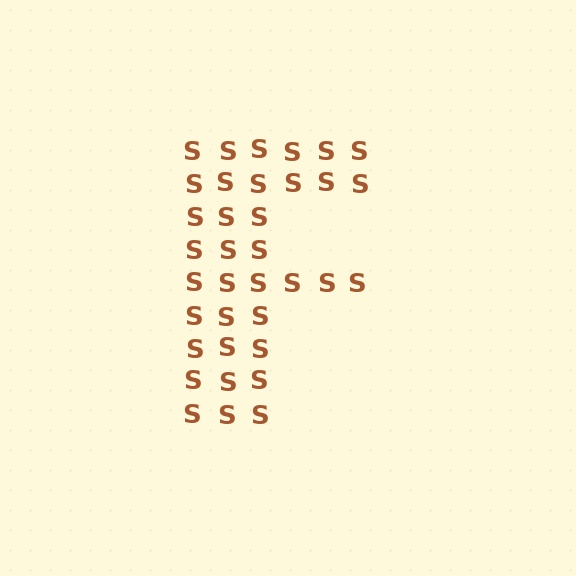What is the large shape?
The large shape is the letter F.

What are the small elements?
The small elements are letter S's.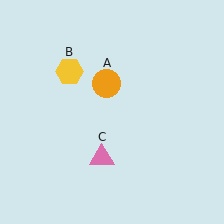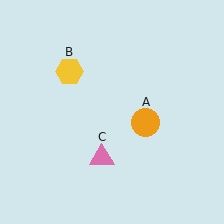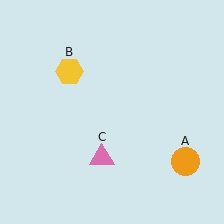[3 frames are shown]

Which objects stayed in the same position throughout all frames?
Yellow hexagon (object B) and pink triangle (object C) remained stationary.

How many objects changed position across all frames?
1 object changed position: orange circle (object A).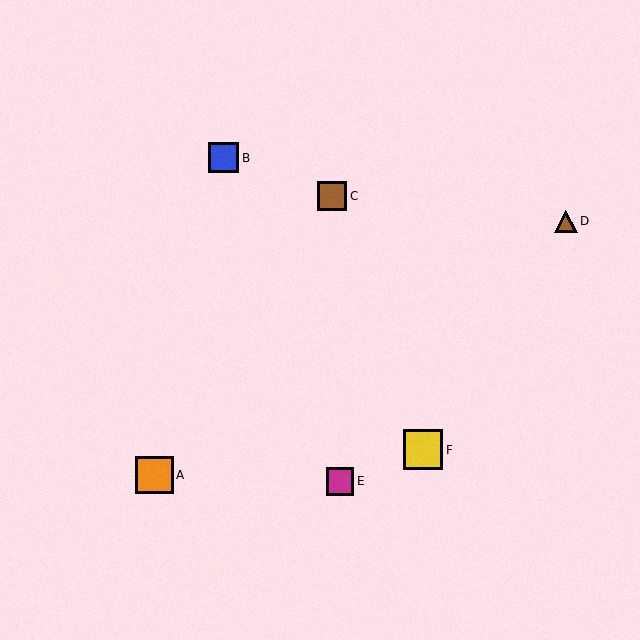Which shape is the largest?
The yellow square (labeled F) is the largest.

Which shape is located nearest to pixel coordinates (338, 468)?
The magenta square (labeled E) at (340, 481) is nearest to that location.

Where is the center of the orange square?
The center of the orange square is at (154, 475).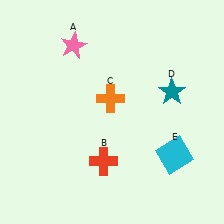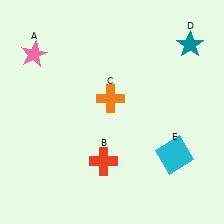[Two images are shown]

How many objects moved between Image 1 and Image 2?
2 objects moved between the two images.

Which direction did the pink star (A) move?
The pink star (A) moved left.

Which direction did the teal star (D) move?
The teal star (D) moved up.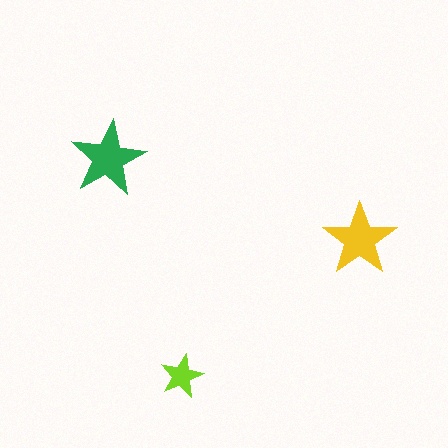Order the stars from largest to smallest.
the green one, the yellow one, the lime one.